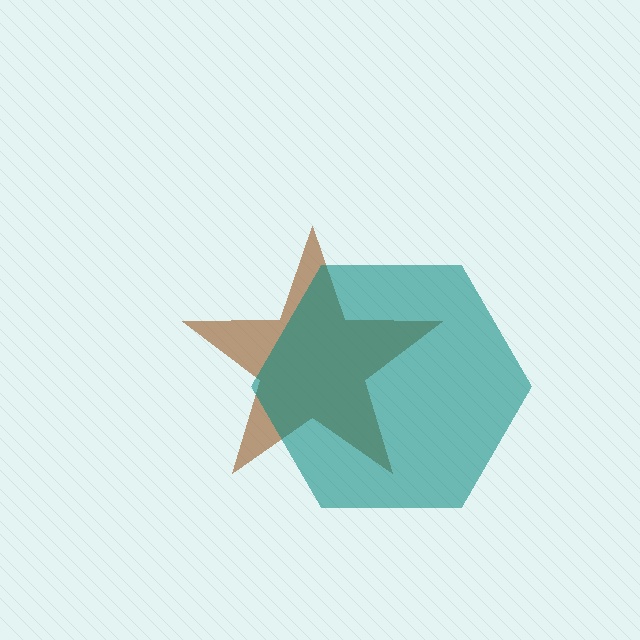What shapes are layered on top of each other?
The layered shapes are: a brown star, a teal hexagon.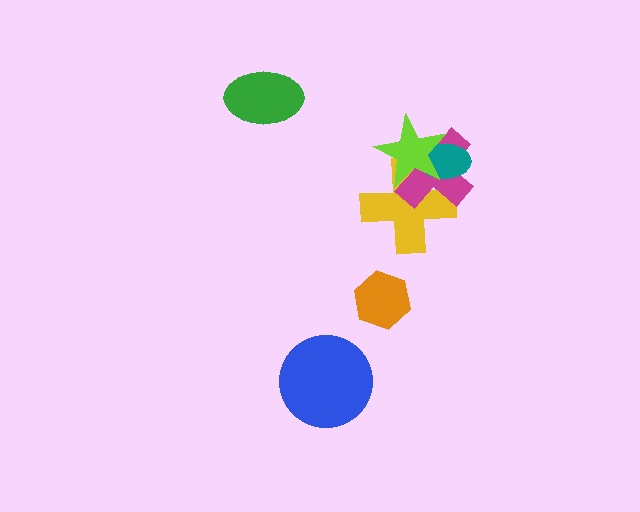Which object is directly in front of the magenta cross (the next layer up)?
The teal ellipse is directly in front of the magenta cross.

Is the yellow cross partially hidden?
Yes, it is partially covered by another shape.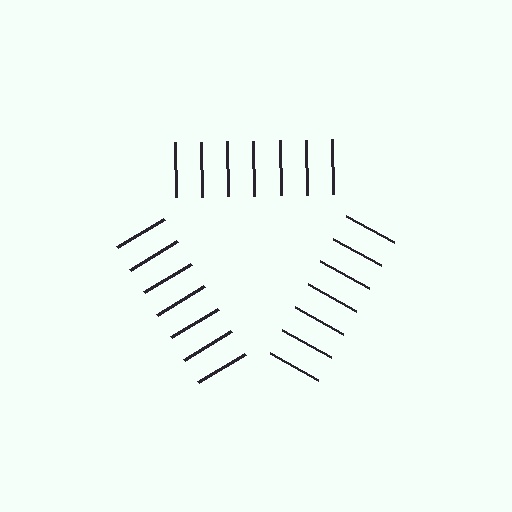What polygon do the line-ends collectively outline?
An illusory triangle — the line segments terminate on its edges but no continuous stroke is drawn.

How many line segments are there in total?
21 — 7 along each of the 3 edges.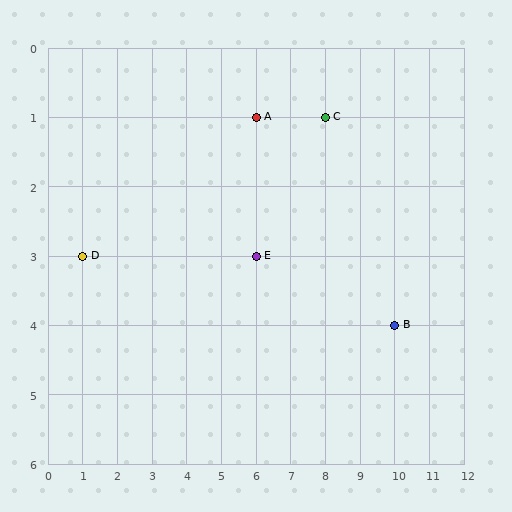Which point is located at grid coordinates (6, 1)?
Point A is at (6, 1).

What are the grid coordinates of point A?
Point A is at grid coordinates (6, 1).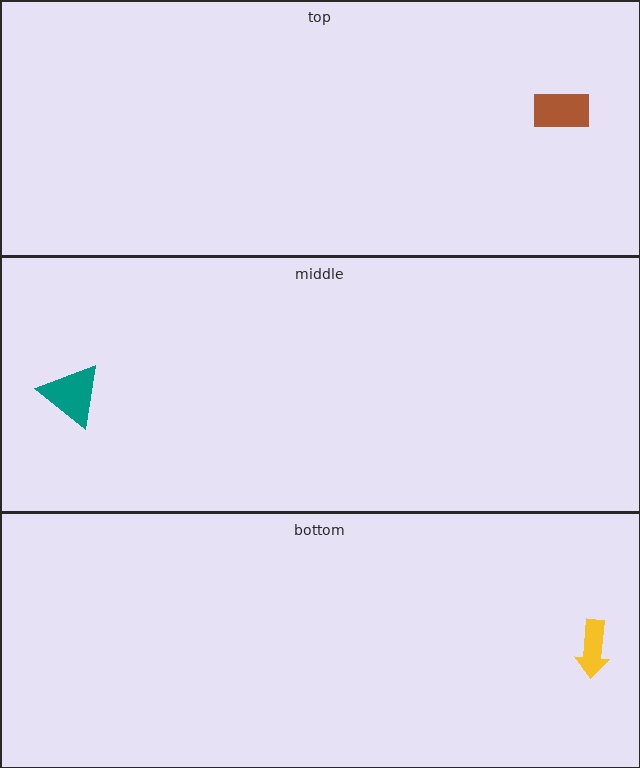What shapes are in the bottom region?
The yellow arrow.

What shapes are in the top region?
The brown rectangle.